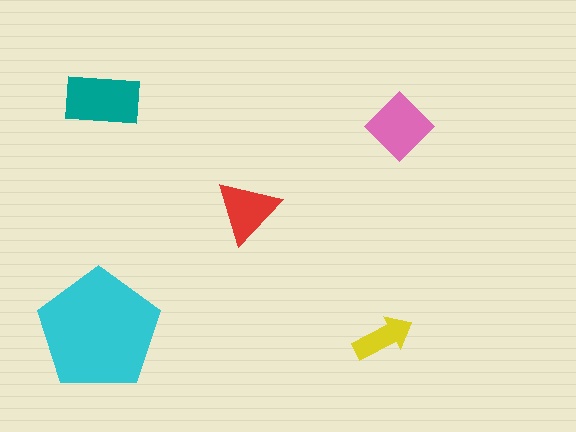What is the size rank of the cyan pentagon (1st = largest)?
1st.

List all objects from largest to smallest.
The cyan pentagon, the teal rectangle, the pink diamond, the red triangle, the yellow arrow.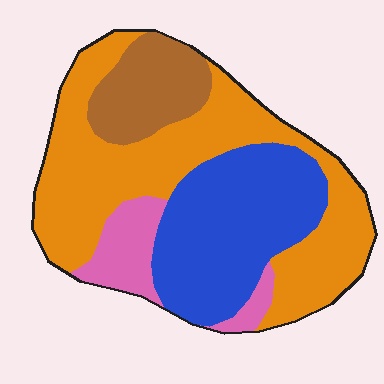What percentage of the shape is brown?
Brown covers 13% of the shape.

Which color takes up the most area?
Orange, at roughly 45%.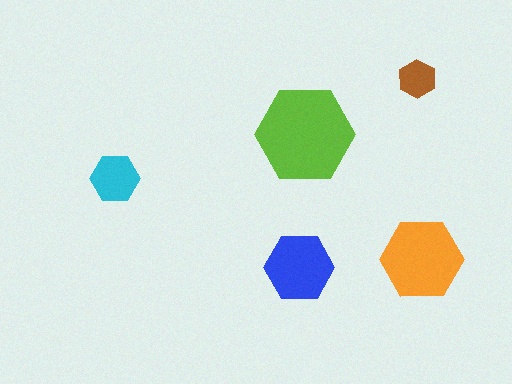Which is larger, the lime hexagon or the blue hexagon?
The lime one.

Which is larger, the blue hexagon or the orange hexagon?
The orange one.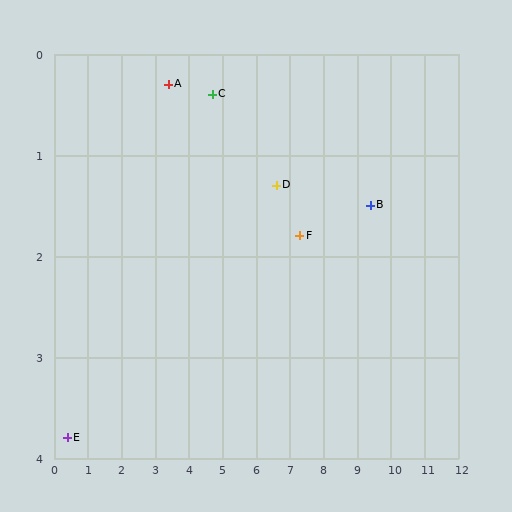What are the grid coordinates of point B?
Point B is at approximately (9.4, 1.5).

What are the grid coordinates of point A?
Point A is at approximately (3.4, 0.3).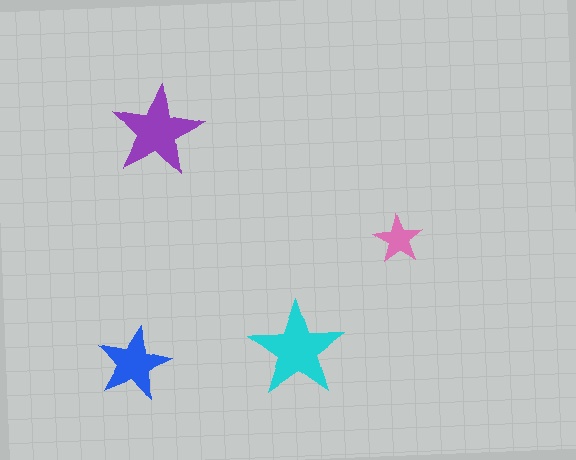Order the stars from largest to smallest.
the cyan one, the purple one, the blue one, the pink one.